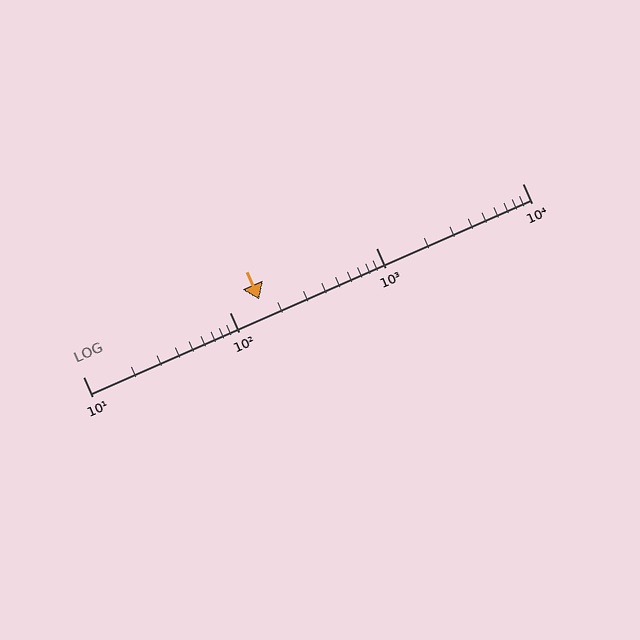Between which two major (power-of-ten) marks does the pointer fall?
The pointer is between 100 and 1000.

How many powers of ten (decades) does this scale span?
The scale spans 3 decades, from 10 to 10000.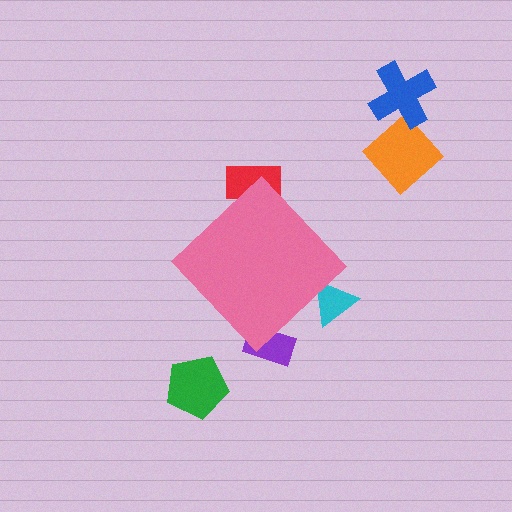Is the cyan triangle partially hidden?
Yes, the cyan triangle is partially hidden behind the pink diamond.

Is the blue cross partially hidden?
No, the blue cross is fully visible.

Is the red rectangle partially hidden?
Yes, the red rectangle is partially hidden behind the pink diamond.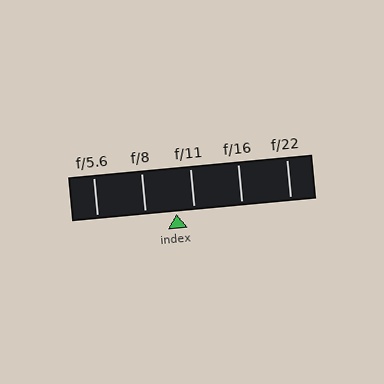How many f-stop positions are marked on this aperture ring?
There are 5 f-stop positions marked.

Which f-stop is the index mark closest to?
The index mark is closest to f/11.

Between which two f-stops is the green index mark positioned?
The index mark is between f/8 and f/11.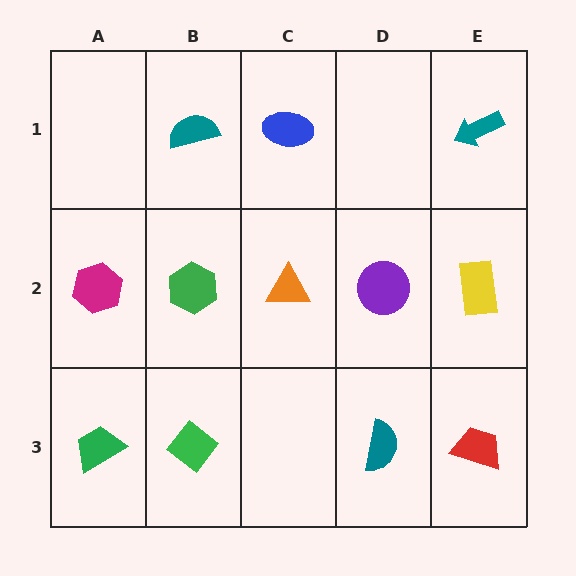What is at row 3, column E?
A red trapezoid.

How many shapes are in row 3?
4 shapes.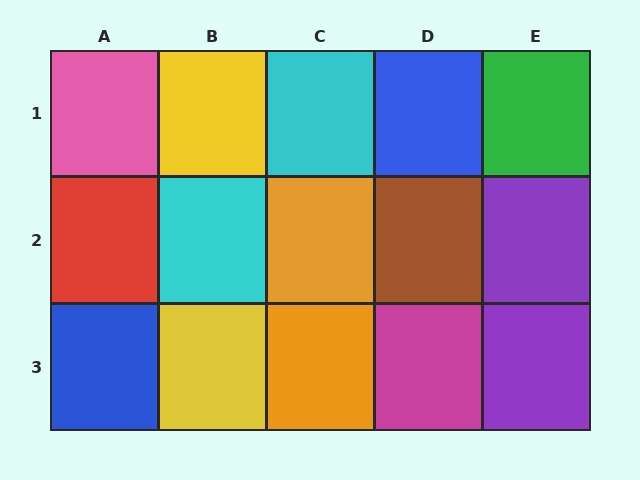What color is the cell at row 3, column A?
Blue.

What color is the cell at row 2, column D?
Brown.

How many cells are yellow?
2 cells are yellow.